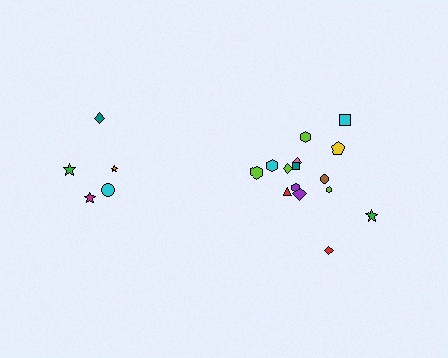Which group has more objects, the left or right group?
The right group.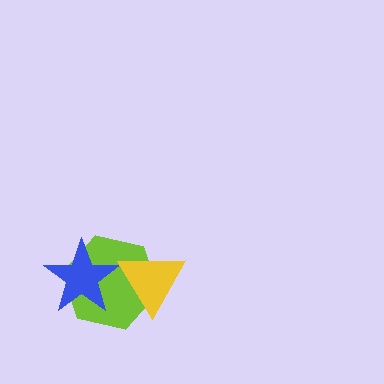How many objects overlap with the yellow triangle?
2 objects overlap with the yellow triangle.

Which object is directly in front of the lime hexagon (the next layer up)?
The blue star is directly in front of the lime hexagon.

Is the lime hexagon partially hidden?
Yes, it is partially covered by another shape.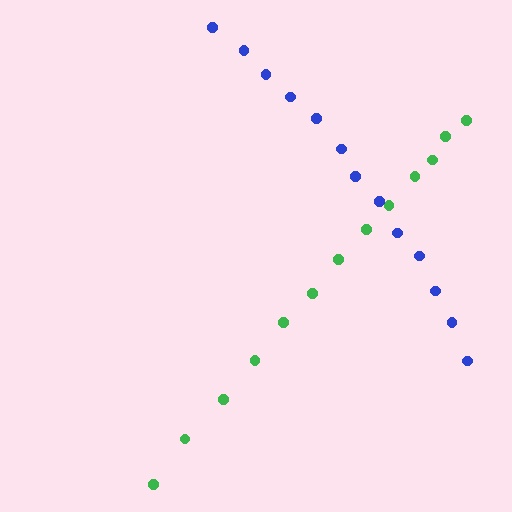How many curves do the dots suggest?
There are 2 distinct paths.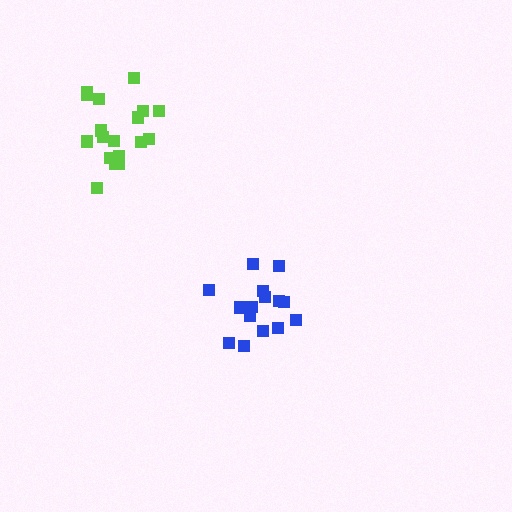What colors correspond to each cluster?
The clusters are colored: lime, blue.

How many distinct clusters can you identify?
There are 2 distinct clusters.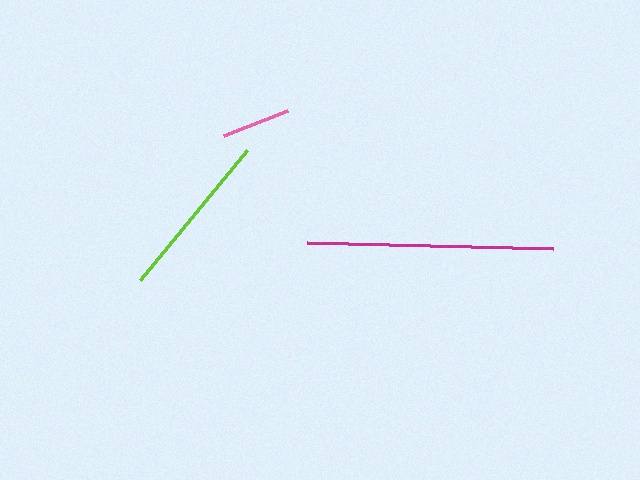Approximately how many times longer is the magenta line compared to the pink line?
The magenta line is approximately 3.6 times the length of the pink line.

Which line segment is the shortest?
The pink line is the shortest at approximately 69 pixels.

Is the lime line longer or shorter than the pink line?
The lime line is longer than the pink line.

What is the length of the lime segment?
The lime segment is approximately 168 pixels long.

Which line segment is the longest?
The magenta line is the longest at approximately 246 pixels.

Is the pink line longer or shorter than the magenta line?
The magenta line is longer than the pink line.